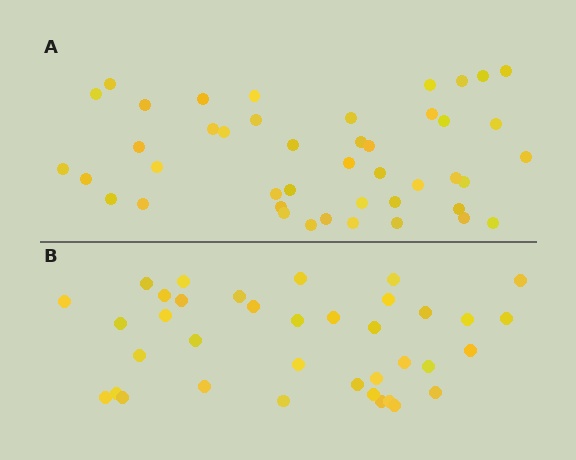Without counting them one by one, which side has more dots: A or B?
Region A (the top region) has more dots.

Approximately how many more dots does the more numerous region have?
Region A has roughly 8 or so more dots than region B.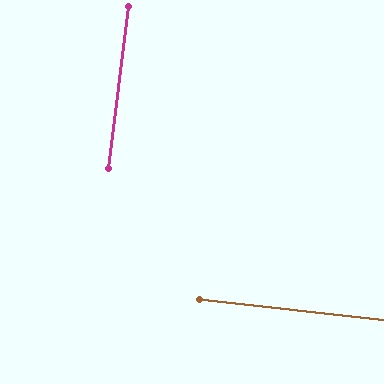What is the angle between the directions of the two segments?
Approximately 89 degrees.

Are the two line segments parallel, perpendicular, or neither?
Perpendicular — they meet at approximately 89°.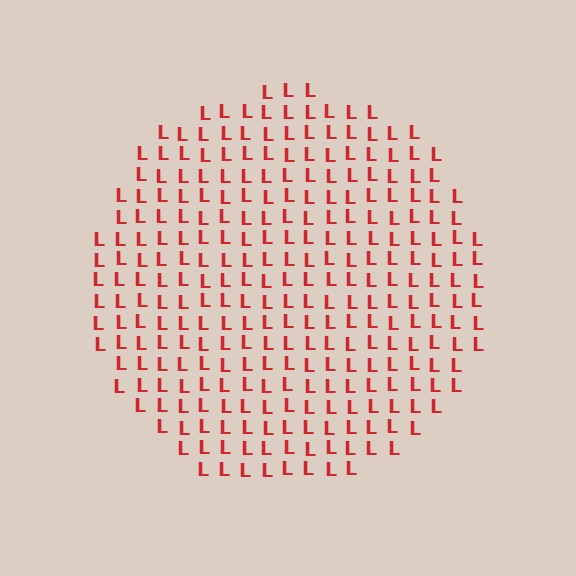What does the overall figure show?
The overall figure shows a circle.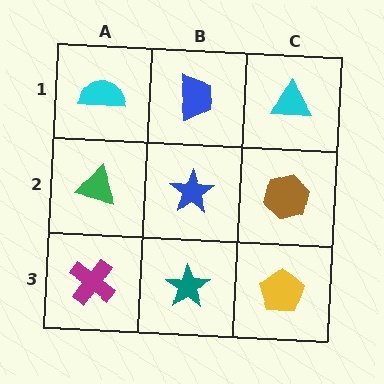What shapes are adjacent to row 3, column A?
A green triangle (row 2, column A), a teal star (row 3, column B).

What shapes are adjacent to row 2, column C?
A cyan triangle (row 1, column C), a yellow pentagon (row 3, column C), a blue star (row 2, column B).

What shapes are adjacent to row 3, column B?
A blue star (row 2, column B), a magenta cross (row 3, column A), a yellow pentagon (row 3, column C).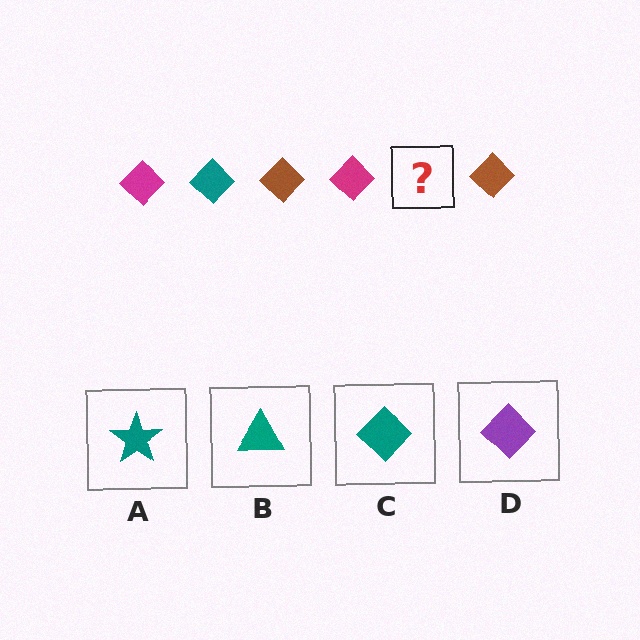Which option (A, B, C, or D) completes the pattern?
C.